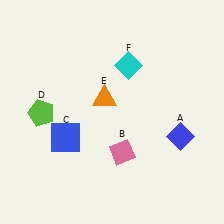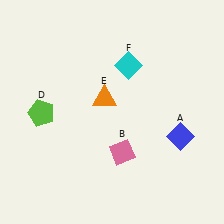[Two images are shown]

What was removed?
The blue square (C) was removed in Image 2.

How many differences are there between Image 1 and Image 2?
There is 1 difference between the two images.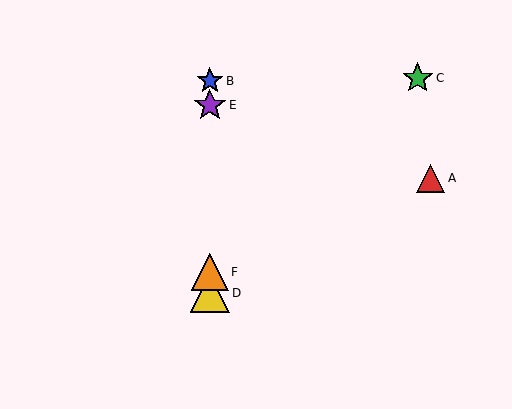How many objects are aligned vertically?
4 objects (B, D, E, F) are aligned vertically.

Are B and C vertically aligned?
No, B is at x≈210 and C is at x≈418.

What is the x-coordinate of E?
Object E is at x≈210.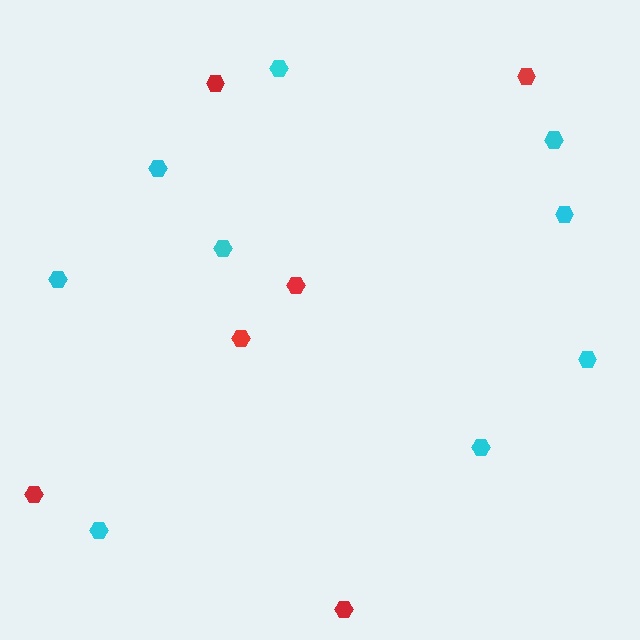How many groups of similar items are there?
There are 2 groups: one group of red hexagons (6) and one group of cyan hexagons (9).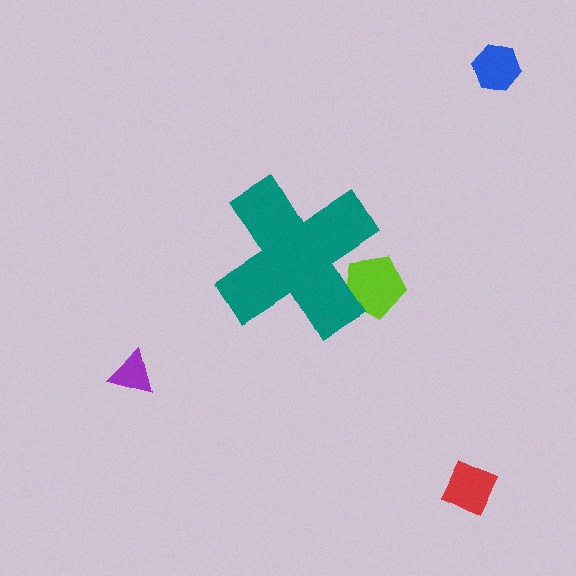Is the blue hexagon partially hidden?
No, the blue hexagon is fully visible.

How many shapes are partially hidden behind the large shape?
1 shape is partially hidden.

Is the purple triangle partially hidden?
No, the purple triangle is fully visible.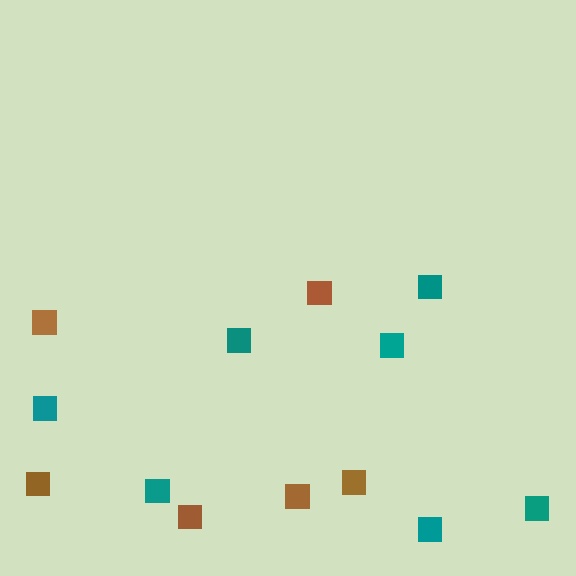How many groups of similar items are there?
There are 2 groups: one group of brown squares (6) and one group of teal squares (7).